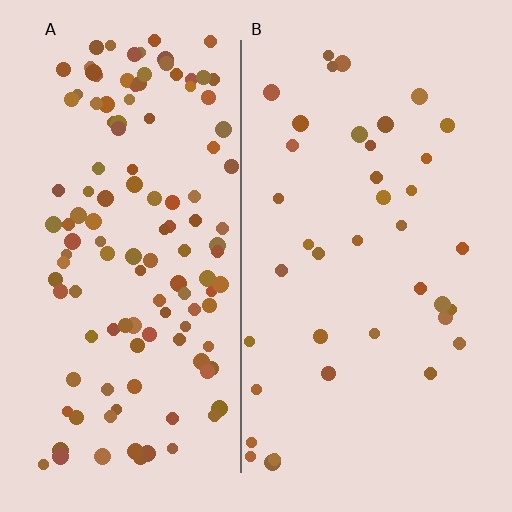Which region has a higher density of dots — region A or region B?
A (the left).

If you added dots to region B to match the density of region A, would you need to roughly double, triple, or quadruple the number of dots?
Approximately triple.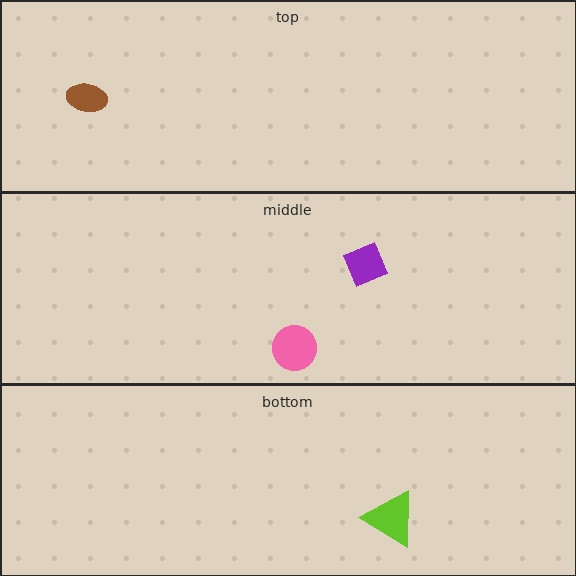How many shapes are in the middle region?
2.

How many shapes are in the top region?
1.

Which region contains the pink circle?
The middle region.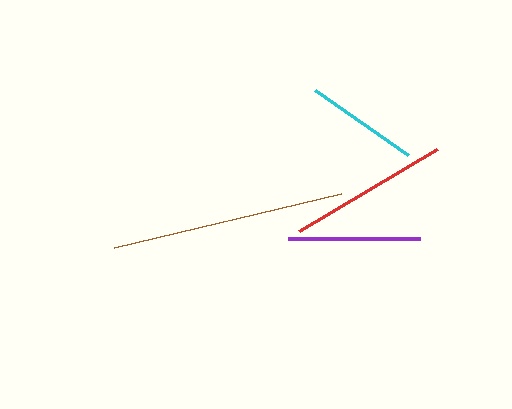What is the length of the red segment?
The red segment is approximately 160 pixels long.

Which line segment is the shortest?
The cyan line is the shortest at approximately 113 pixels.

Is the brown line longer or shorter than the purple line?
The brown line is longer than the purple line.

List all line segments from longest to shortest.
From longest to shortest: brown, red, purple, cyan.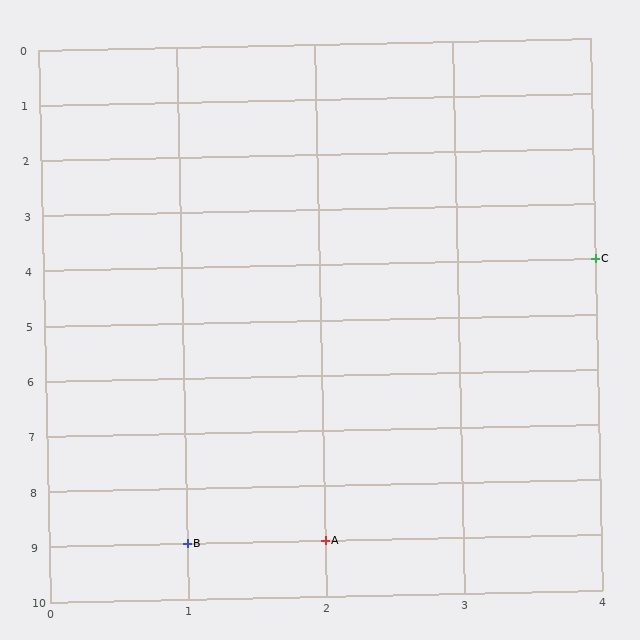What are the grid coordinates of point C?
Point C is at grid coordinates (4, 4).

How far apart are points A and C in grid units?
Points A and C are 2 columns and 5 rows apart (about 5.4 grid units diagonally).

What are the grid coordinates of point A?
Point A is at grid coordinates (2, 9).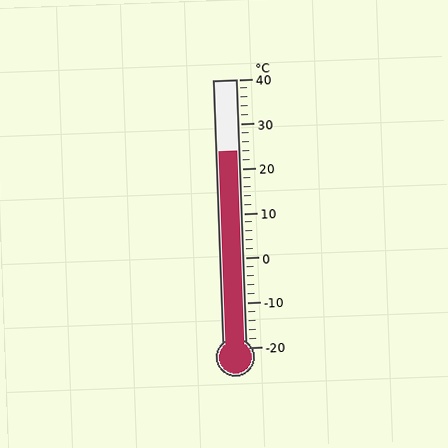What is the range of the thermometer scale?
The thermometer scale ranges from -20°C to 40°C.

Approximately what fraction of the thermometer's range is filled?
The thermometer is filled to approximately 75% of its range.